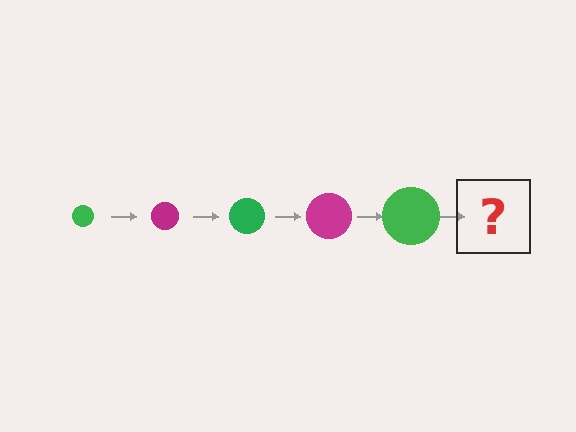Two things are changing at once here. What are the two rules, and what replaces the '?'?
The two rules are that the circle grows larger each step and the color cycles through green and magenta. The '?' should be a magenta circle, larger than the previous one.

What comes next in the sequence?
The next element should be a magenta circle, larger than the previous one.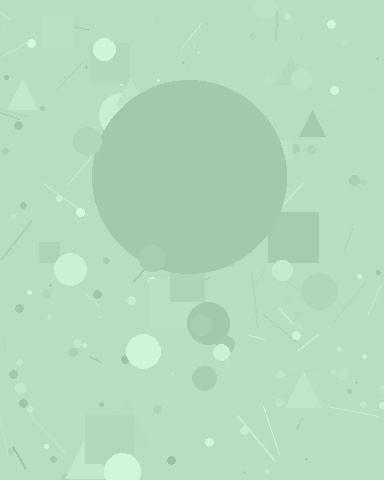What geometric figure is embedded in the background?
A circle is embedded in the background.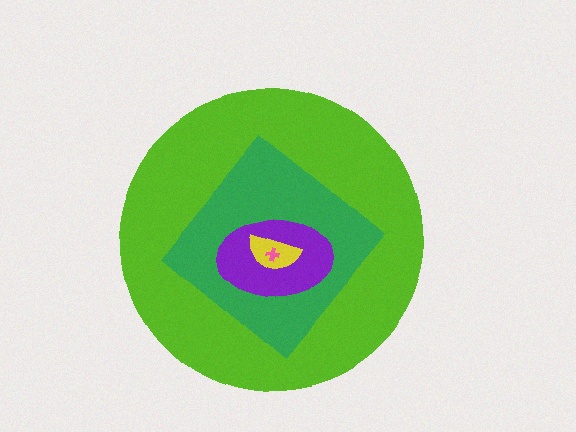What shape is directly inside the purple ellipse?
The yellow semicircle.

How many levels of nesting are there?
5.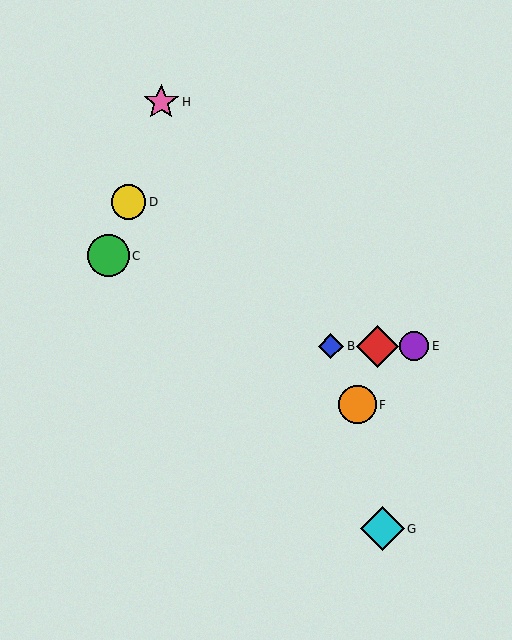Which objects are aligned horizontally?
Objects A, B, E are aligned horizontally.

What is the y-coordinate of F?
Object F is at y≈405.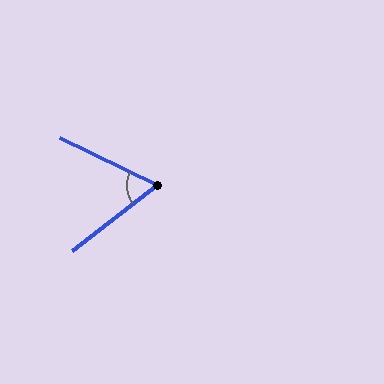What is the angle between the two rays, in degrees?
Approximately 64 degrees.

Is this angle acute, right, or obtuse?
It is acute.